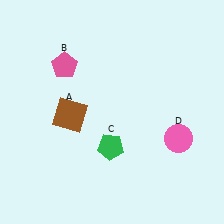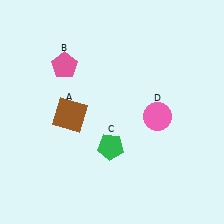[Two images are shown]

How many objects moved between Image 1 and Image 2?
1 object moved between the two images.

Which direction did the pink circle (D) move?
The pink circle (D) moved up.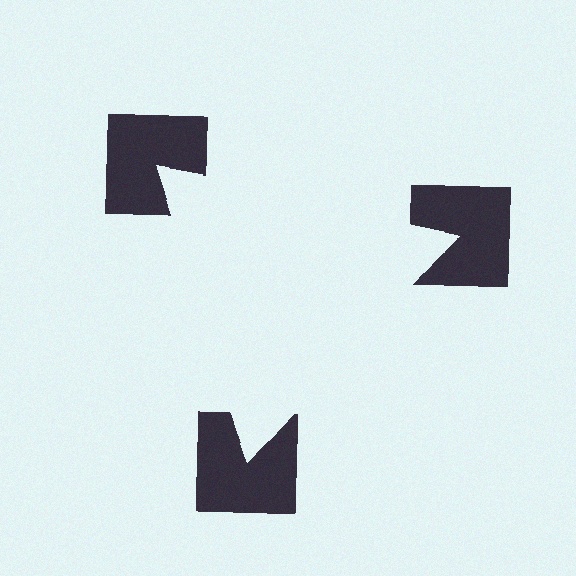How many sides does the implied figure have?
3 sides.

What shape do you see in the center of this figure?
An illusory triangle — its edges are inferred from the aligned wedge cuts in the notched squares, not physically drawn.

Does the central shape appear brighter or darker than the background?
It typically appears slightly brighter than the background, even though no actual brightness change is drawn.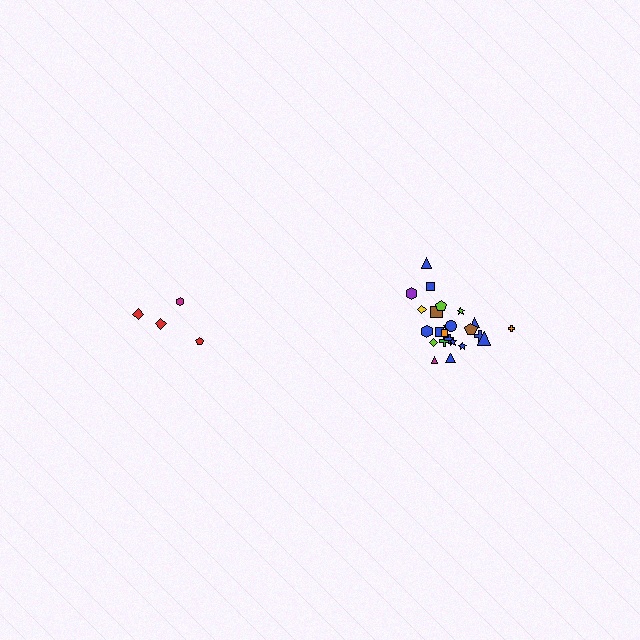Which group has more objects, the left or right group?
The right group.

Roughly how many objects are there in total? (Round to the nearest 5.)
Roughly 30 objects in total.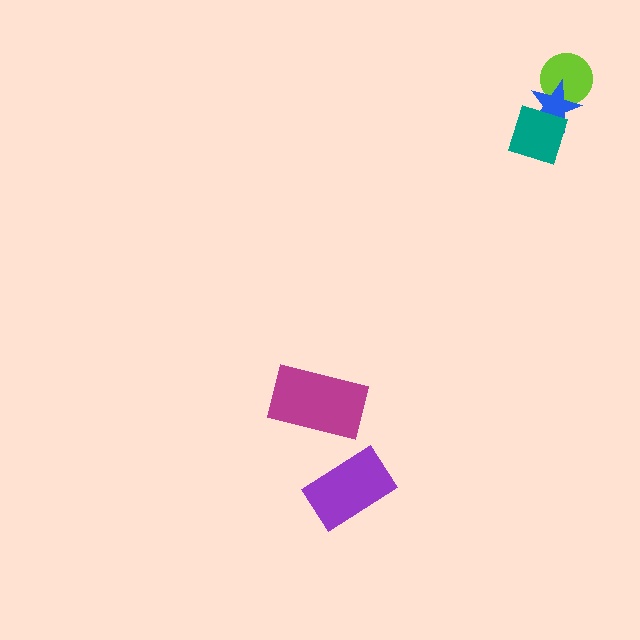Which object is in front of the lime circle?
The blue star is in front of the lime circle.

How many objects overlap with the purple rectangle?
0 objects overlap with the purple rectangle.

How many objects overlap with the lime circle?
1 object overlaps with the lime circle.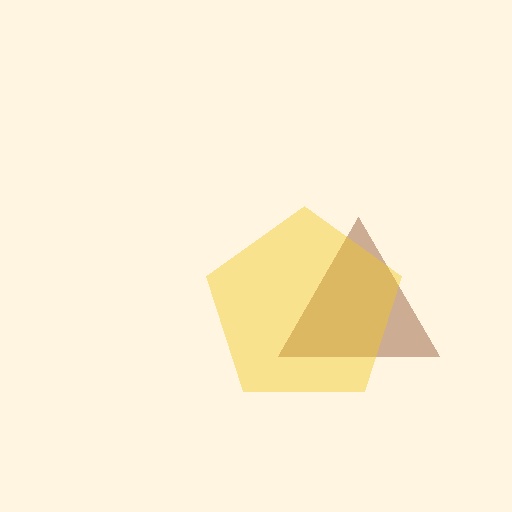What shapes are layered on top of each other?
The layered shapes are: a brown triangle, a yellow pentagon.